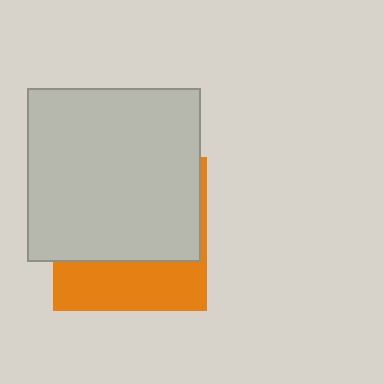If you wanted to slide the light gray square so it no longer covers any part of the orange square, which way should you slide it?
Slide it up — that is the most direct way to separate the two shapes.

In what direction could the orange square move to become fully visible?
The orange square could move down. That would shift it out from behind the light gray square entirely.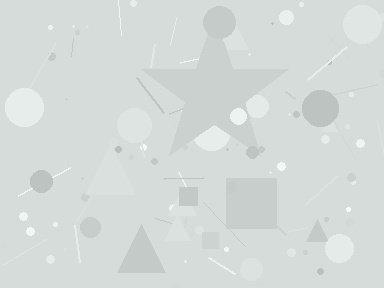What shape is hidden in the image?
A star is hidden in the image.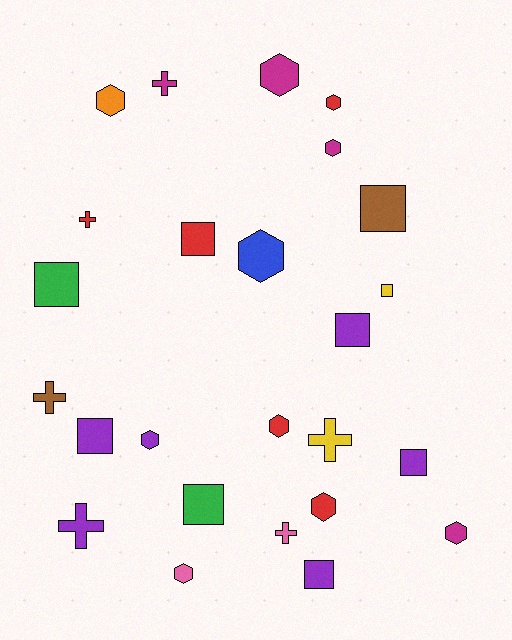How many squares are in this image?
There are 9 squares.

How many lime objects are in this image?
There are no lime objects.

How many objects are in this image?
There are 25 objects.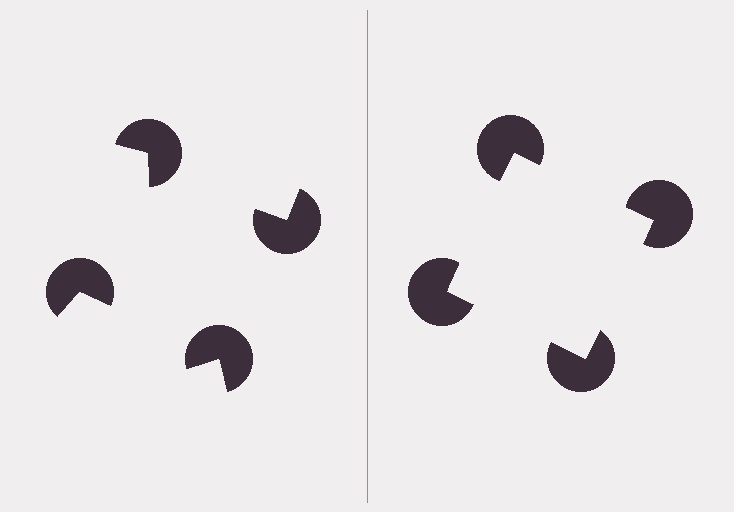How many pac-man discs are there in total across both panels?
8 — 4 on each side.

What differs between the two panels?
The pac-man discs are positioned identically on both sides; only the wedge orientations differ. On the right they align to a square; on the left they are misaligned.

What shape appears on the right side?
An illusory square.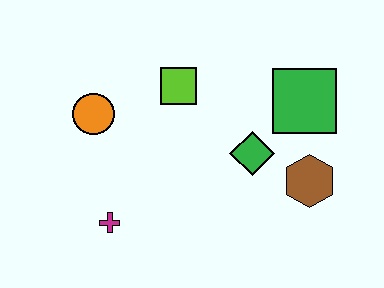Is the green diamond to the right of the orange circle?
Yes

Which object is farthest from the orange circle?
The brown hexagon is farthest from the orange circle.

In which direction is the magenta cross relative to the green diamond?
The magenta cross is to the left of the green diamond.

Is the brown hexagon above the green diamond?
No